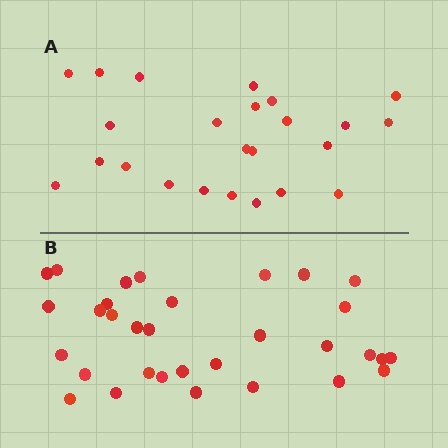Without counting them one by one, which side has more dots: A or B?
Region B (the bottom region) has more dots.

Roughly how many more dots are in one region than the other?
Region B has roughly 8 or so more dots than region A.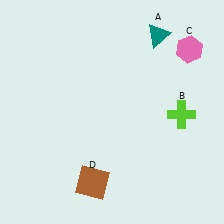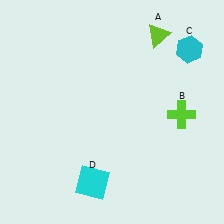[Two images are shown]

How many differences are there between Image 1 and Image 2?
There are 3 differences between the two images.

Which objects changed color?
A changed from teal to lime. C changed from pink to cyan. D changed from brown to cyan.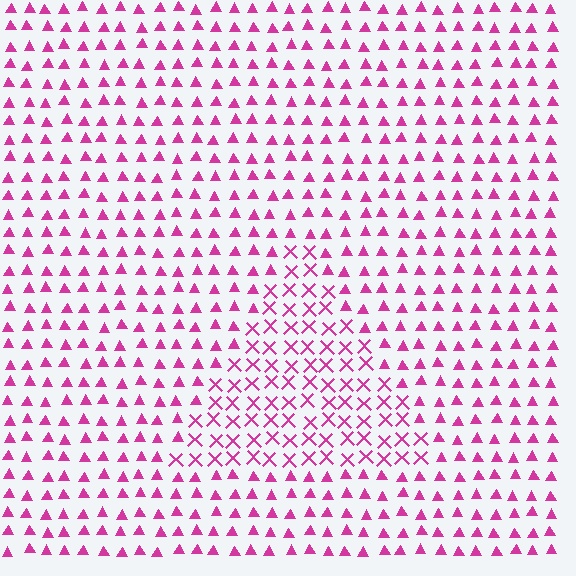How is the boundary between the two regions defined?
The boundary is defined by a change in element shape: X marks inside vs. triangles outside. All elements share the same color and spacing.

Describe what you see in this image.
The image is filled with small magenta elements arranged in a uniform grid. A triangle-shaped region contains X marks, while the surrounding area contains triangles. The boundary is defined purely by the change in element shape.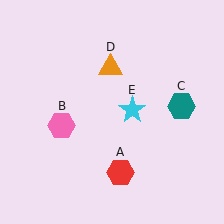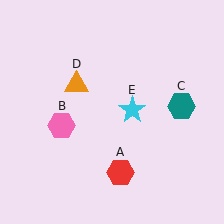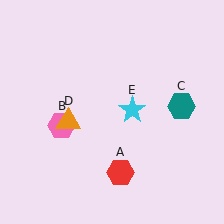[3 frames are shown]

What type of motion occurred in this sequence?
The orange triangle (object D) rotated counterclockwise around the center of the scene.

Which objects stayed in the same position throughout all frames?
Red hexagon (object A) and pink hexagon (object B) and teal hexagon (object C) and cyan star (object E) remained stationary.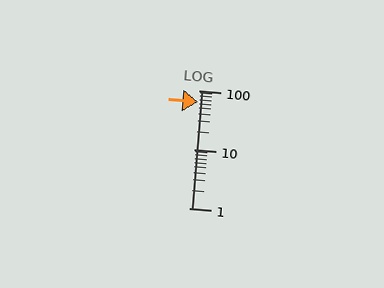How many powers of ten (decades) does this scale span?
The scale spans 2 decades, from 1 to 100.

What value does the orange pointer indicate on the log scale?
The pointer indicates approximately 65.